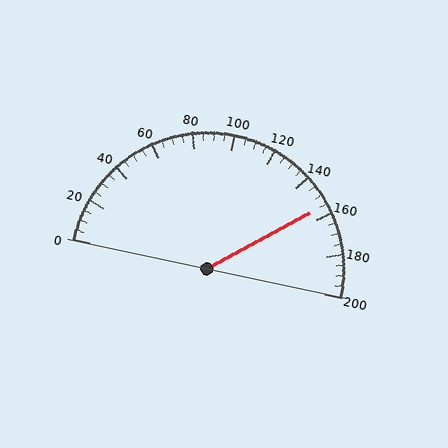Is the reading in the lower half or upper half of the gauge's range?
The reading is in the upper half of the range (0 to 200).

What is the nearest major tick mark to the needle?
The nearest major tick mark is 160.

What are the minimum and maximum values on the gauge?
The gauge ranges from 0 to 200.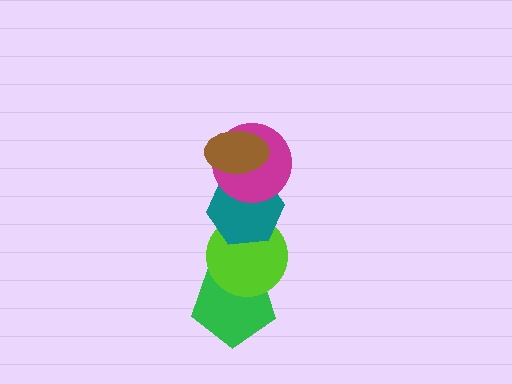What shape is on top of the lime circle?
The teal hexagon is on top of the lime circle.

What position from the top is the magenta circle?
The magenta circle is 2nd from the top.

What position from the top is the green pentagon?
The green pentagon is 5th from the top.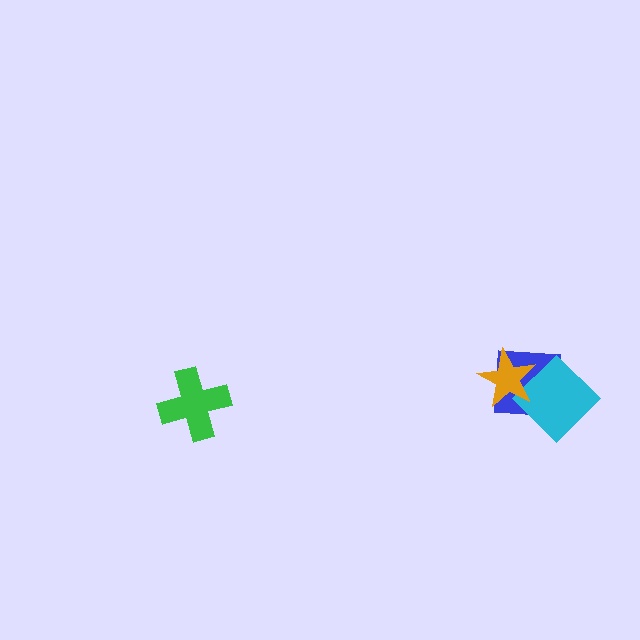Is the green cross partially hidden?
No, no other shape covers it.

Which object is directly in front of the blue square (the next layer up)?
The cyan diamond is directly in front of the blue square.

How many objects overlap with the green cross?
0 objects overlap with the green cross.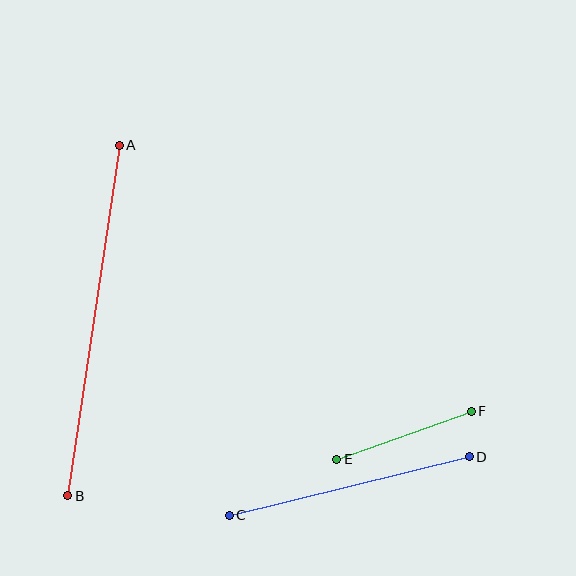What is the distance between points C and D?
The distance is approximately 247 pixels.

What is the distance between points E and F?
The distance is approximately 142 pixels.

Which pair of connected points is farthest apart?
Points A and B are farthest apart.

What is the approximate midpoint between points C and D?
The midpoint is at approximately (349, 486) pixels.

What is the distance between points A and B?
The distance is approximately 354 pixels.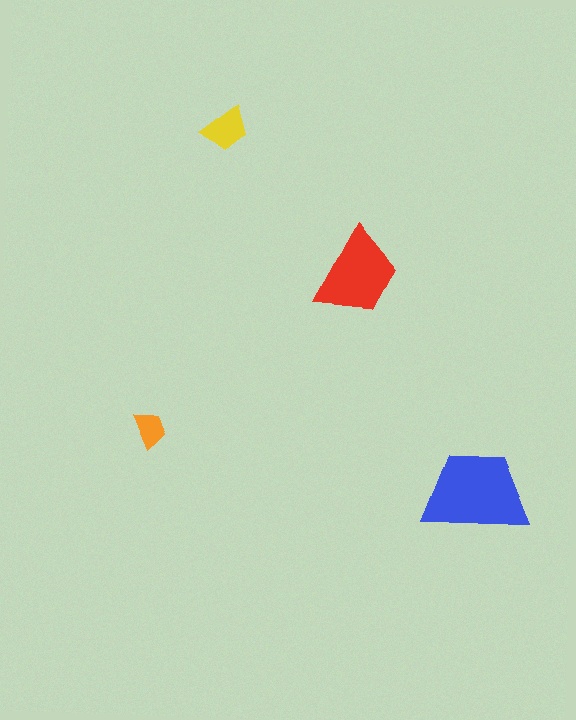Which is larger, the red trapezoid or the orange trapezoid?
The red one.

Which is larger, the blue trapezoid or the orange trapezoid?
The blue one.